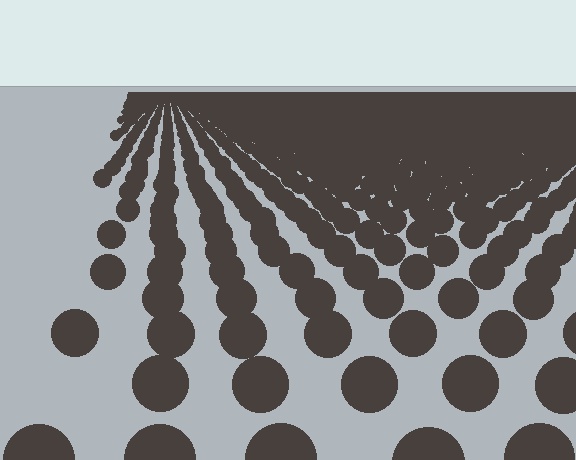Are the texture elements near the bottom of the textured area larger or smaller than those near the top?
Larger. Near the bottom, elements are closer to the viewer and appear at a bigger on-screen size.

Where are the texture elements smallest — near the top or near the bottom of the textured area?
Near the top.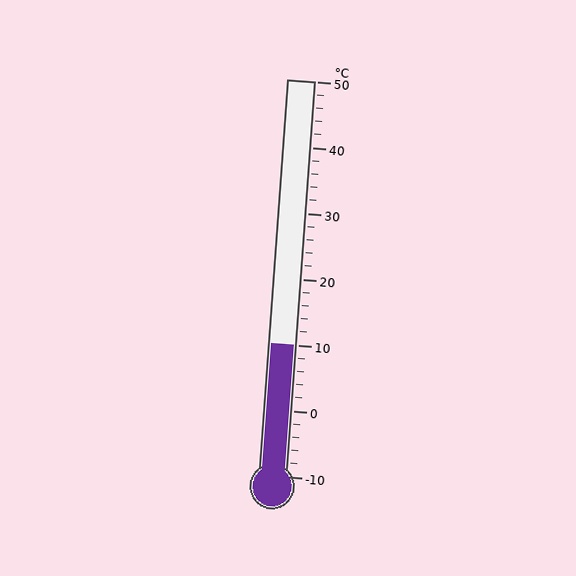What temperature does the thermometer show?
The thermometer shows approximately 10°C.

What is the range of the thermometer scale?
The thermometer scale ranges from -10°C to 50°C.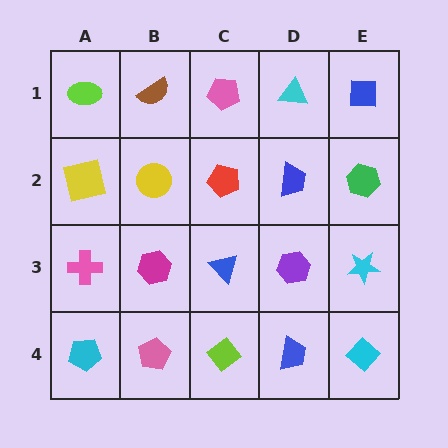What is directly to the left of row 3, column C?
A magenta hexagon.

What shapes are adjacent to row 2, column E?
A blue square (row 1, column E), a cyan star (row 3, column E), a blue trapezoid (row 2, column D).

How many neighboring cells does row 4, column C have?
3.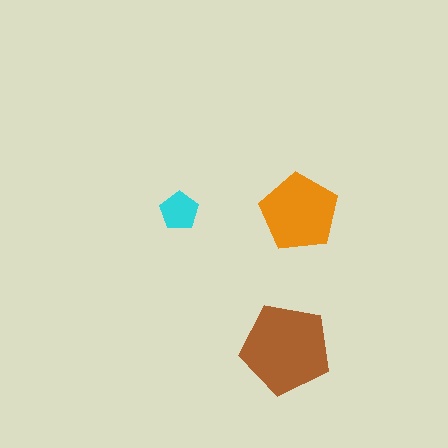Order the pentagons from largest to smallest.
the brown one, the orange one, the cyan one.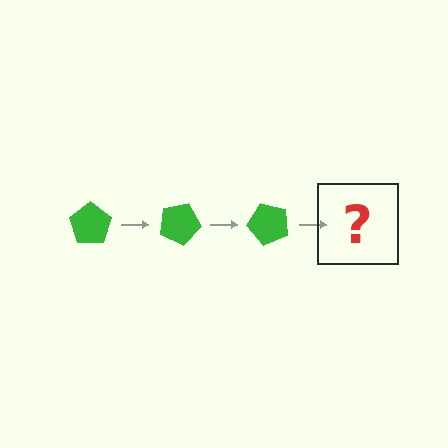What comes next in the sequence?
The next element should be a green pentagon rotated 75 degrees.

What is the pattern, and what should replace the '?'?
The pattern is that the pentagon rotates 25 degrees each step. The '?' should be a green pentagon rotated 75 degrees.